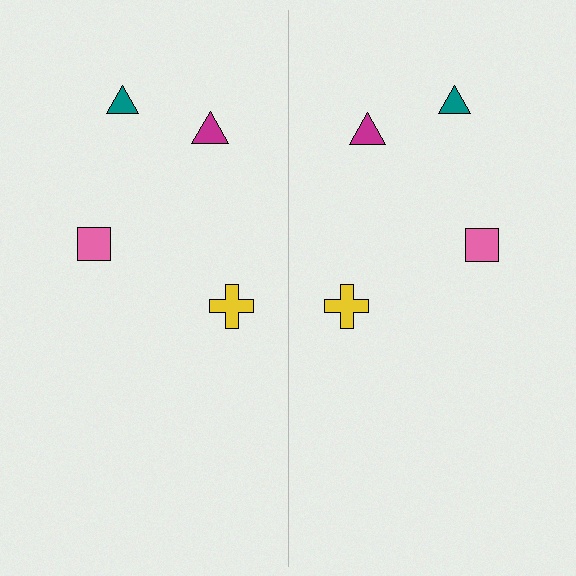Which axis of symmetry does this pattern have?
The pattern has a vertical axis of symmetry running through the center of the image.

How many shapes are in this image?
There are 8 shapes in this image.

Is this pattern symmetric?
Yes, this pattern has bilateral (reflection) symmetry.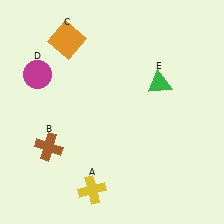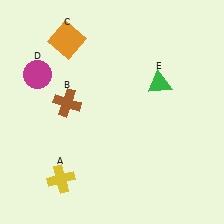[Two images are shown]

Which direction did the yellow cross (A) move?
The yellow cross (A) moved left.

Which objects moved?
The objects that moved are: the yellow cross (A), the brown cross (B).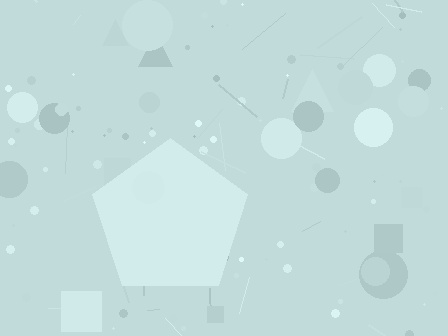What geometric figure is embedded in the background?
A pentagon is embedded in the background.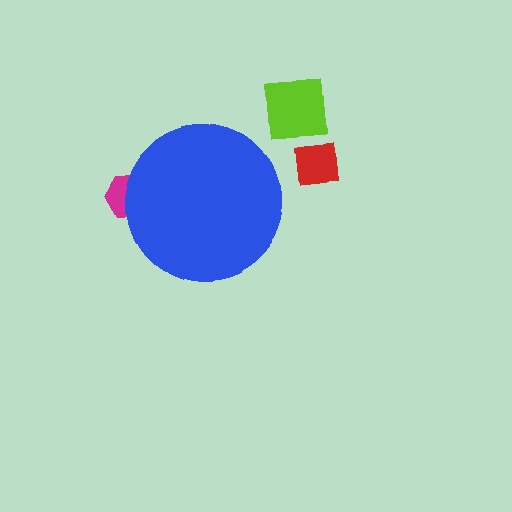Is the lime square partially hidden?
No, the lime square is fully visible.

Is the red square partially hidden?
No, the red square is fully visible.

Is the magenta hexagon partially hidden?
Yes, the magenta hexagon is partially hidden behind the blue circle.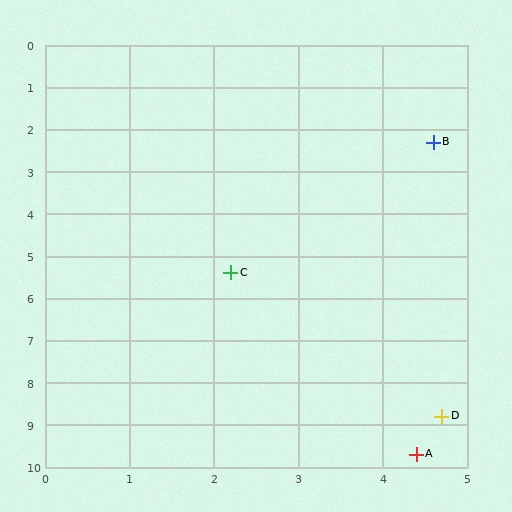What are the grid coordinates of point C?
Point C is at approximately (2.2, 5.4).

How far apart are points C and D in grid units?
Points C and D are about 4.2 grid units apart.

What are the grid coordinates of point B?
Point B is at approximately (4.6, 2.3).